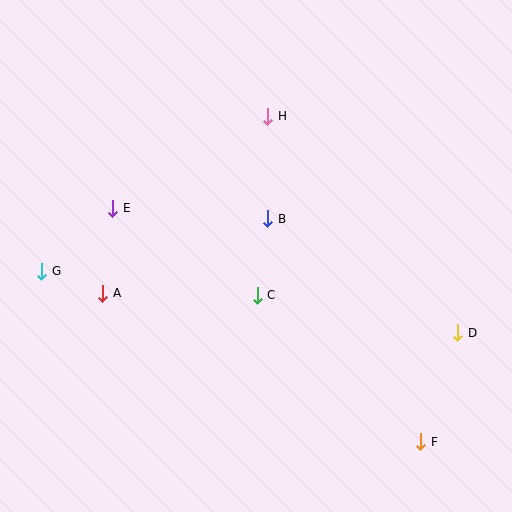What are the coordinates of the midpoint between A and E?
The midpoint between A and E is at (108, 251).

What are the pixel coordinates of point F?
Point F is at (421, 442).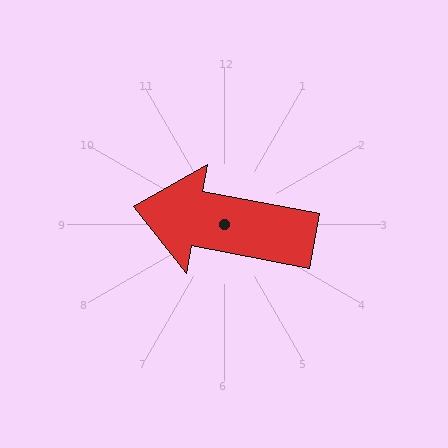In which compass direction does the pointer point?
West.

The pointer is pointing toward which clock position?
Roughly 9 o'clock.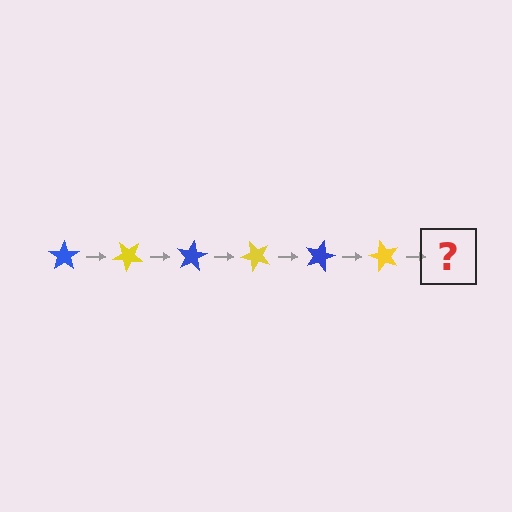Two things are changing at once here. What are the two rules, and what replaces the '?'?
The two rules are that it rotates 40 degrees each step and the color cycles through blue and yellow. The '?' should be a blue star, rotated 240 degrees from the start.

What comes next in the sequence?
The next element should be a blue star, rotated 240 degrees from the start.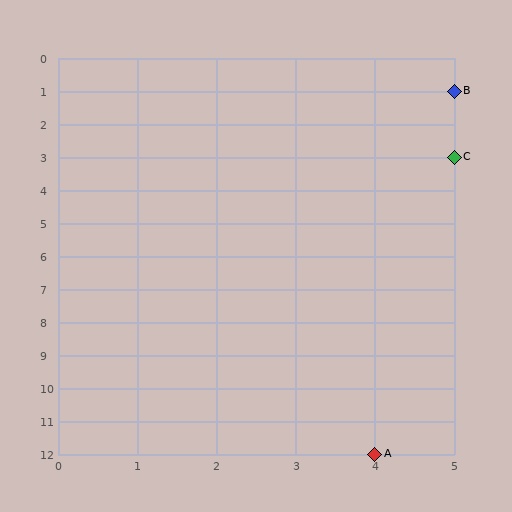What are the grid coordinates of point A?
Point A is at grid coordinates (4, 12).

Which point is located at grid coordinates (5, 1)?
Point B is at (5, 1).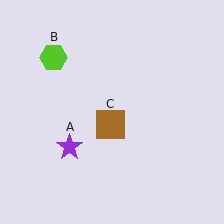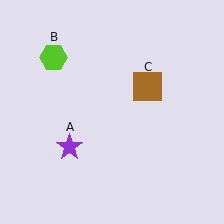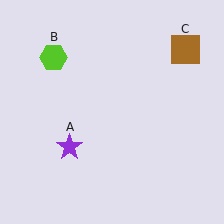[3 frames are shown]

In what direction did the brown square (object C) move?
The brown square (object C) moved up and to the right.